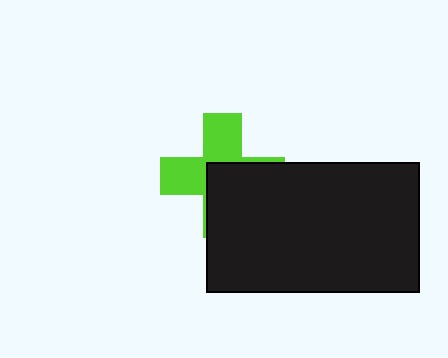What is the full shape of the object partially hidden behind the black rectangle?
The partially hidden object is a lime cross.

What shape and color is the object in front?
The object in front is a black rectangle.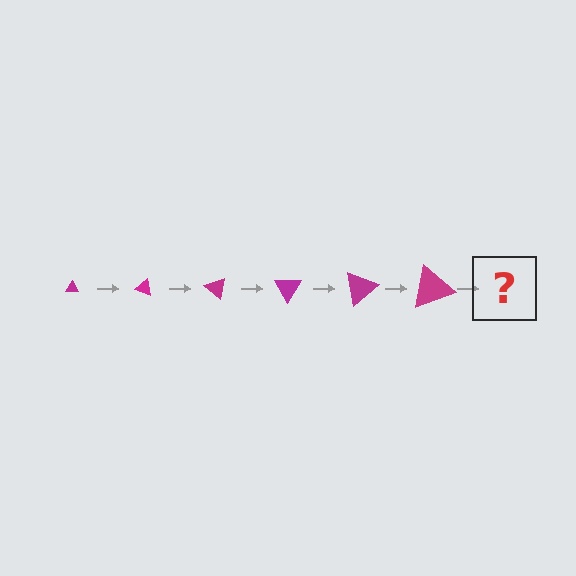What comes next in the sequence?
The next element should be a triangle, larger than the previous one and rotated 120 degrees from the start.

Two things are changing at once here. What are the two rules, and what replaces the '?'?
The two rules are that the triangle grows larger each step and it rotates 20 degrees each step. The '?' should be a triangle, larger than the previous one and rotated 120 degrees from the start.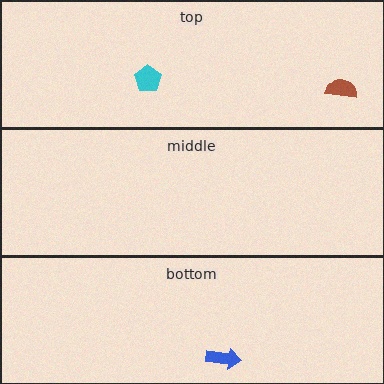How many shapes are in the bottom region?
1.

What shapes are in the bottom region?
The blue arrow.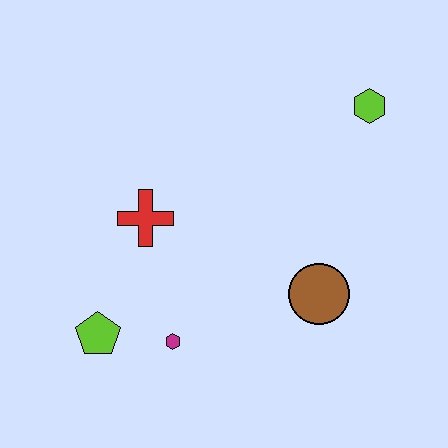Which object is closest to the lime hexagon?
The brown circle is closest to the lime hexagon.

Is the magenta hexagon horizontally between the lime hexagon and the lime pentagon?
Yes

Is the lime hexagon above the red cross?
Yes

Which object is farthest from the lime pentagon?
The lime hexagon is farthest from the lime pentagon.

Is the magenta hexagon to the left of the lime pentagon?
No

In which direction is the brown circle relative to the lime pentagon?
The brown circle is to the right of the lime pentagon.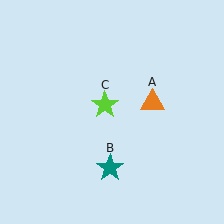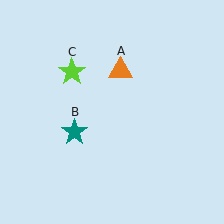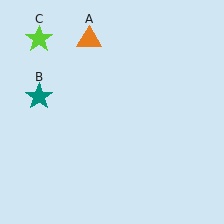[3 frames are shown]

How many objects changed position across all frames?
3 objects changed position: orange triangle (object A), teal star (object B), lime star (object C).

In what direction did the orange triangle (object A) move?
The orange triangle (object A) moved up and to the left.